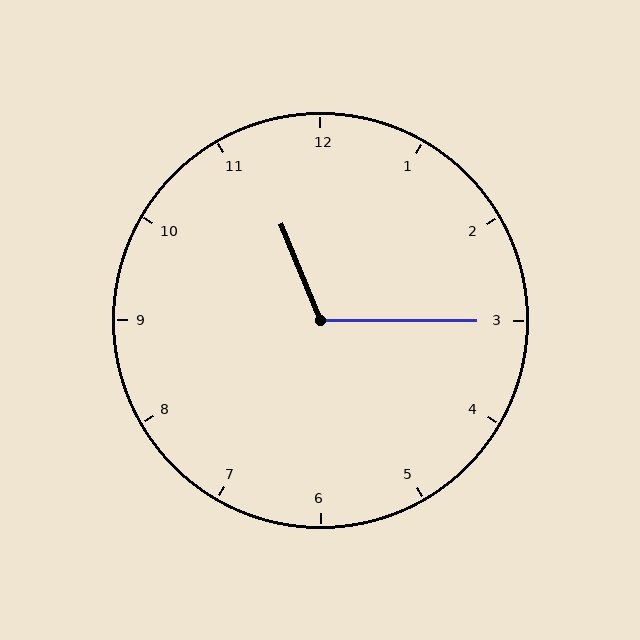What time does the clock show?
11:15.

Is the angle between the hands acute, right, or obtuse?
It is obtuse.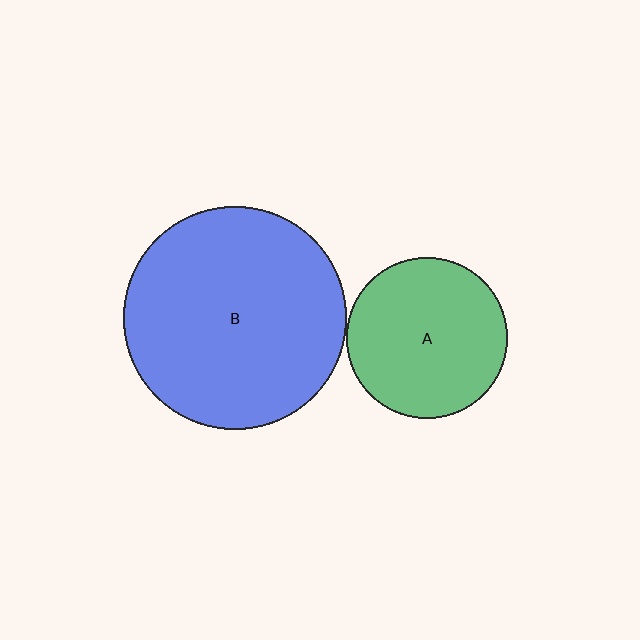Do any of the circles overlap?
No, none of the circles overlap.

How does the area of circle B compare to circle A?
Approximately 1.9 times.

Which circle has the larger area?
Circle B (blue).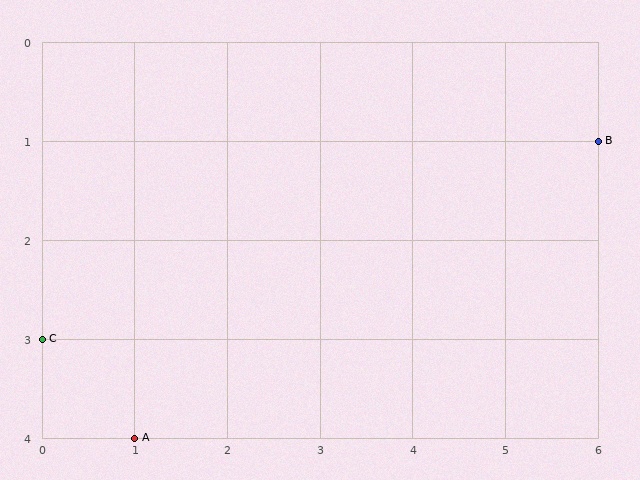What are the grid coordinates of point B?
Point B is at grid coordinates (6, 1).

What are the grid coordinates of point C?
Point C is at grid coordinates (0, 3).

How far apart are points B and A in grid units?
Points B and A are 5 columns and 3 rows apart (about 5.8 grid units diagonally).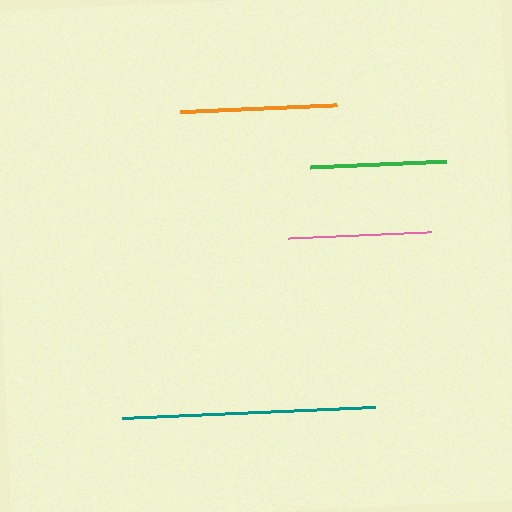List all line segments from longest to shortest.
From longest to shortest: teal, orange, pink, green.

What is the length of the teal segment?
The teal segment is approximately 253 pixels long.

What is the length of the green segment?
The green segment is approximately 135 pixels long.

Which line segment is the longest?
The teal line is the longest at approximately 253 pixels.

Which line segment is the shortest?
The green line is the shortest at approximately 135 pixels.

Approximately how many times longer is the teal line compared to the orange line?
The teal line is approximately 1.6 times the length of the orange line.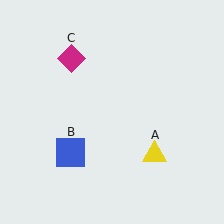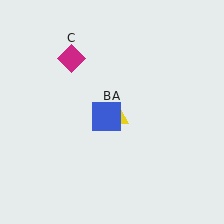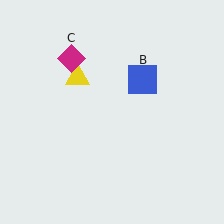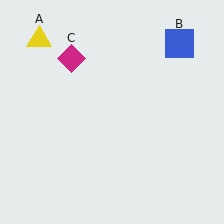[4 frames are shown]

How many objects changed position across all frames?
2 objects changed position: yellow triangle (object A), blue square (object B).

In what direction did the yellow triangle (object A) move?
The yellow triangle (object A) moved up and to the left.